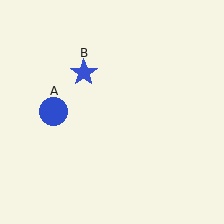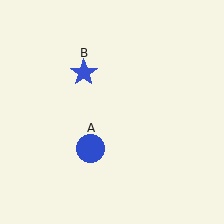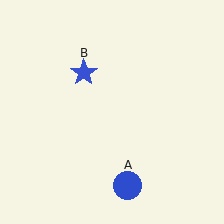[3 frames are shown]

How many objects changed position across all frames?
1 object changed position: blue circle (object A).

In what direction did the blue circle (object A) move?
The blue circle (object A) moved down and to the right.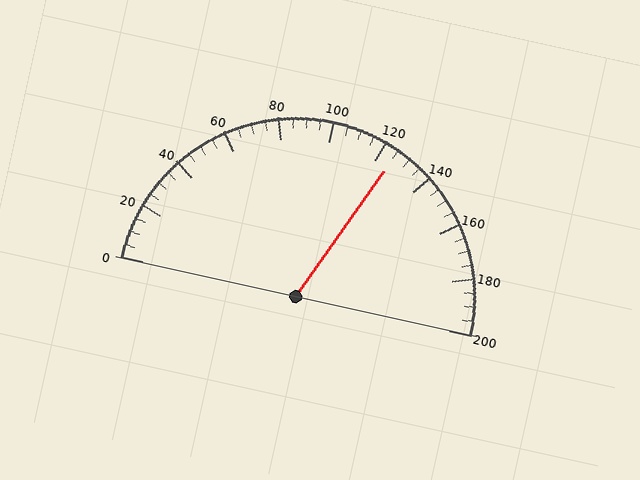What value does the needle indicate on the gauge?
The needle indicates approximately 125.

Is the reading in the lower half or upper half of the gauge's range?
The reading is in the upper half of the range (0 to 200).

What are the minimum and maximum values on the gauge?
The gauge ranges from 0 to 200.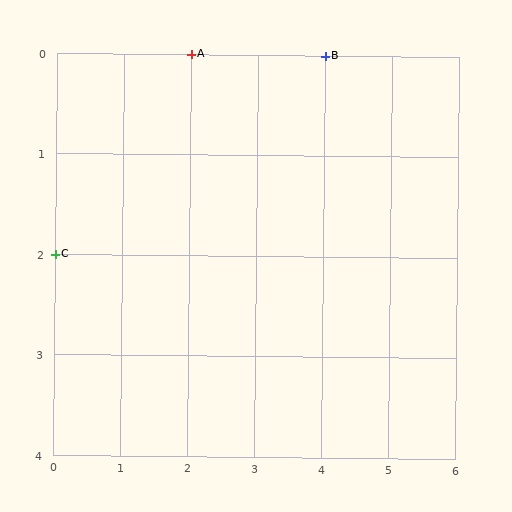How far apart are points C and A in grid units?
Points C and A are 2 columns and 2 rows apart (about 2.8 grid units diagonally).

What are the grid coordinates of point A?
Point A is at grid coordinates (2, 0).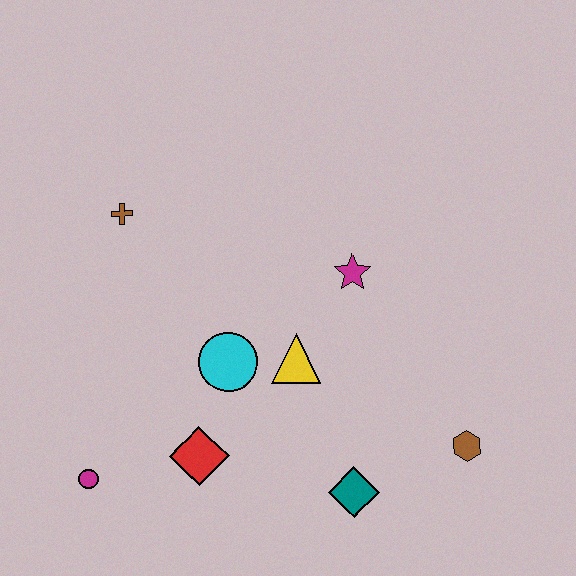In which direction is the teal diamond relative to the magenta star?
The teal diamond is below the magenta star.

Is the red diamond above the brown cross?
No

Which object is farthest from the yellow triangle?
The magenta circle is farthest from the yellow triangle.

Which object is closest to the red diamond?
The cyan circle is closest to the red diamond.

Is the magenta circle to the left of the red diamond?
Yes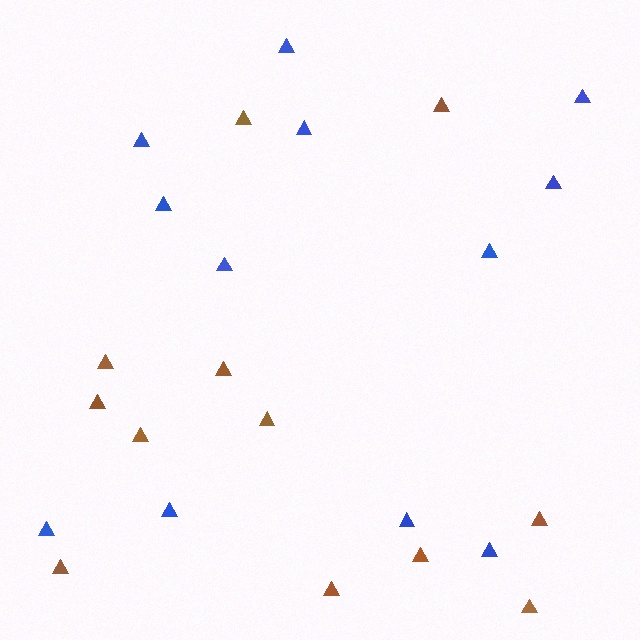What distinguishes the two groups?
There are 2 groups: one group of brown triangles (12) and one group of blue triangles (12).